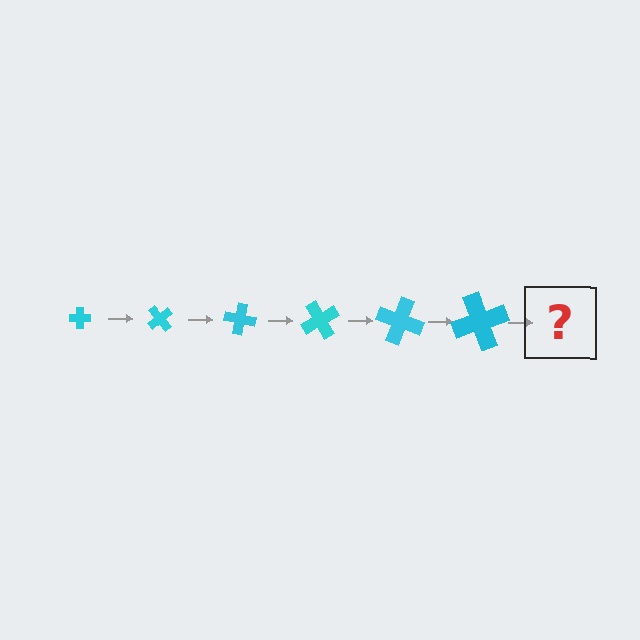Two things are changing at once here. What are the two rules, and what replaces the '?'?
The two rules are that the cross grows larger each step and it rotates 50 degrees each step. The '?' should be a cross, larger than the previous one and rotated 300 degrees from the start.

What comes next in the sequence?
The next element should be a cross, larger than the previous one and rotated 300 degrees from the start.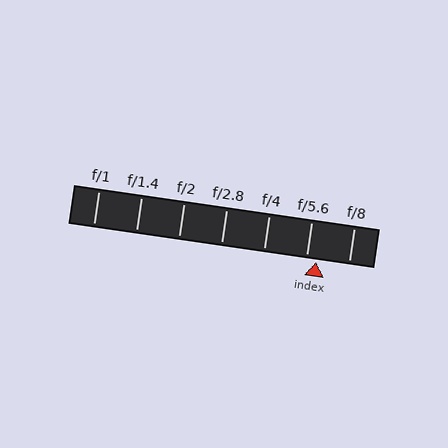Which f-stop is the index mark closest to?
The index mark is closest to f/5.6.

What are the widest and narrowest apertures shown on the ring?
The widest aperture shown is f/1 and the narrowest is f/8.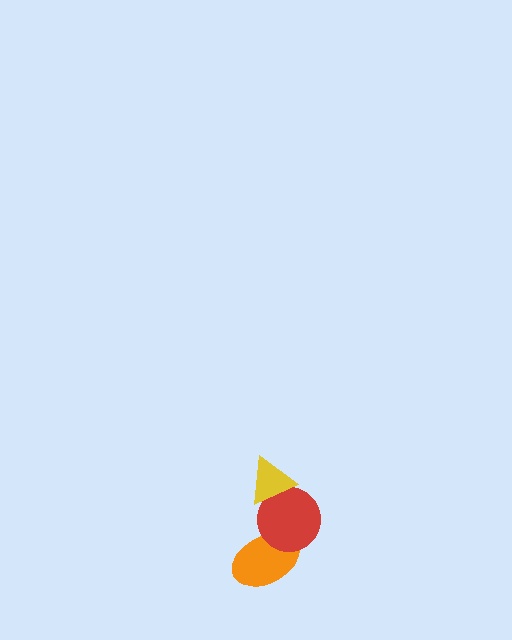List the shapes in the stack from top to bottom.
From top to bottom: the yellow triangle, the red circle, the orange ellipse.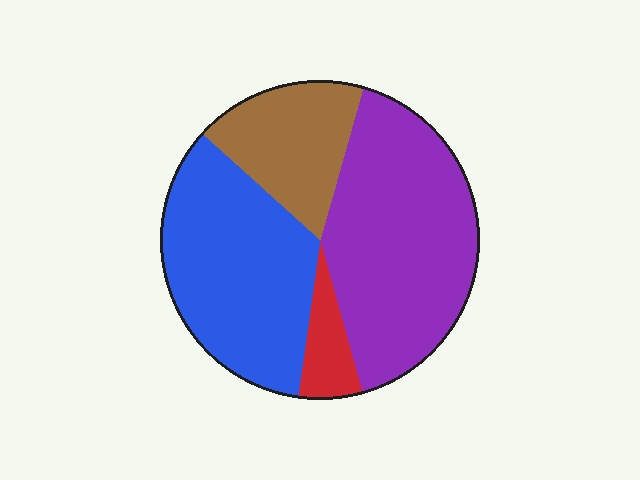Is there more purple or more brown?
Purple.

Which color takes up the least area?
Red, at roughly 5%.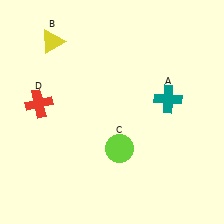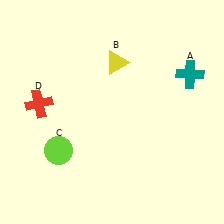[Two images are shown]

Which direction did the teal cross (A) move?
The teal cross (A) moved up.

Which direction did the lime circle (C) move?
The lime circle (C) moved left.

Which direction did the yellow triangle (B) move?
The yellow triangle (B) moved right.